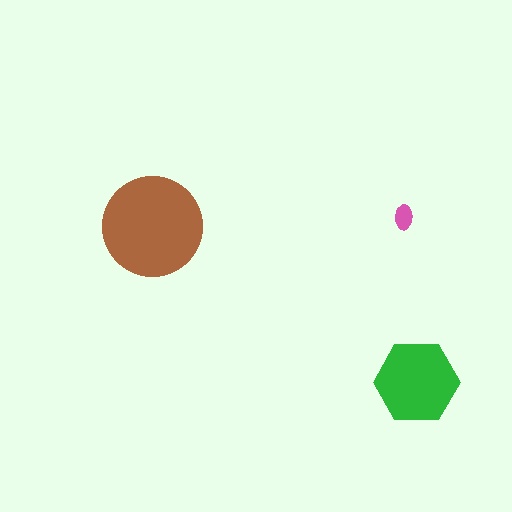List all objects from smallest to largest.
The pink ellipse, the green hexagon, the brown circle.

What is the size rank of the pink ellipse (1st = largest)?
3rd.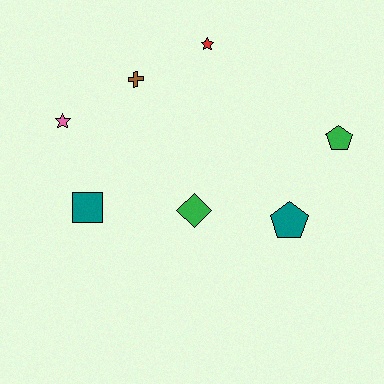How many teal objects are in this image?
There are 2 teal objects.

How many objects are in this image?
There are 7 objects.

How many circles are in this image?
There are no circles.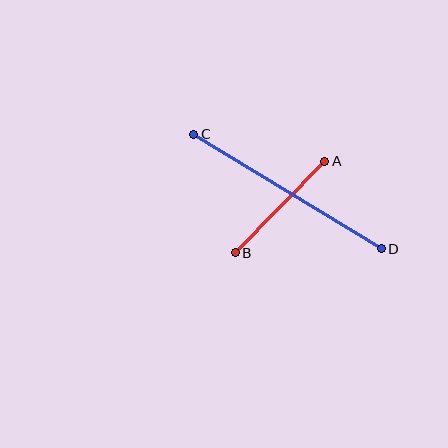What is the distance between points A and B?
The distance is approximately 128 pixels.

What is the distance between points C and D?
The distance is approximately 219 pixels.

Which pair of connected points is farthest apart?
Points C and D are farthest apart.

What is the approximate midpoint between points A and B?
The midpoint is at approximately (280, 207) pixels.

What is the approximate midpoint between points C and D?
The midpoint is at approximately (287, 191) pixels.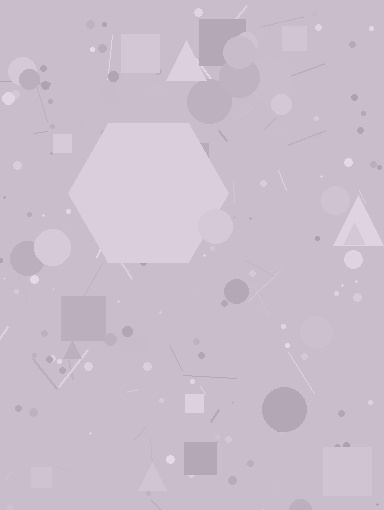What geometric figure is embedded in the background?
A hexagon is embedded in the background.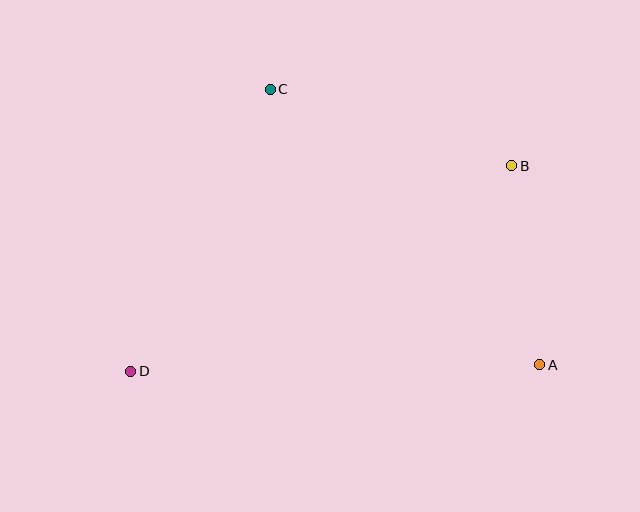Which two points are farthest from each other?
Points B and D are farthest from each other.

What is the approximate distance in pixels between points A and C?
The distance between A and C is approximately 385 pixels.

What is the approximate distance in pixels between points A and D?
The distance between A and D is approximately 409 pixels.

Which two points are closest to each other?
Points A and B are closest to each other.